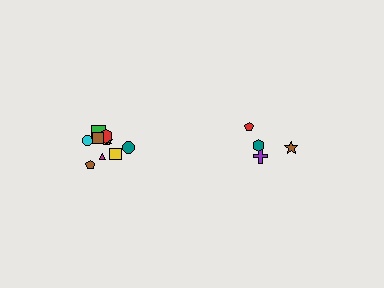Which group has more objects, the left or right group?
The left group.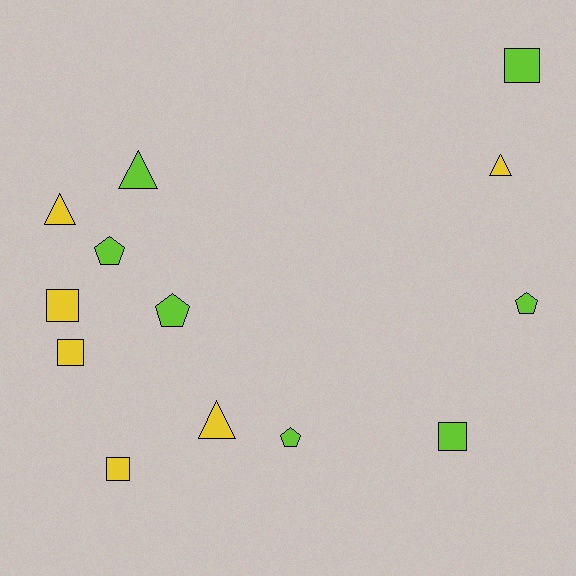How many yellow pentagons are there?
There are no yellow pentagons.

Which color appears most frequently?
Lime, with 7 objects.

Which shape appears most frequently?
Square, with 5 objects.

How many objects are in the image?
There are 13 objects.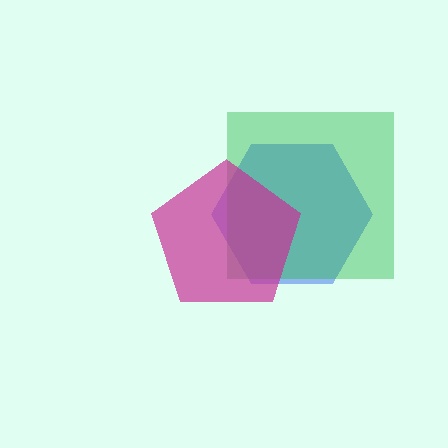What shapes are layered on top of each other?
The layered shapes are: a blue hexagon, a green square, a magenta pentagon.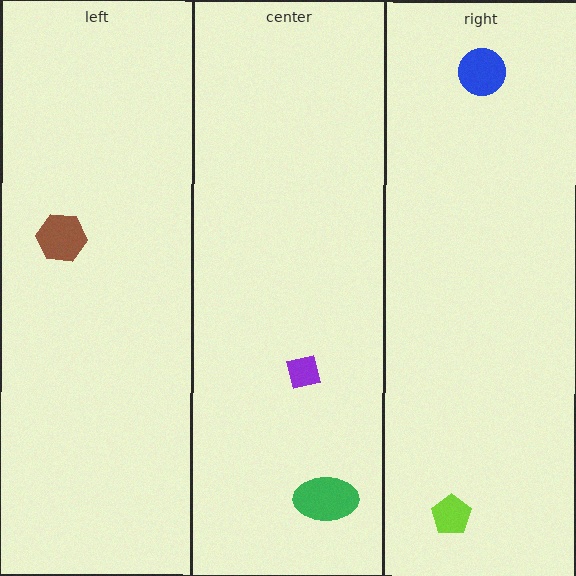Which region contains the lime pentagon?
The right region.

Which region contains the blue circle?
The right region.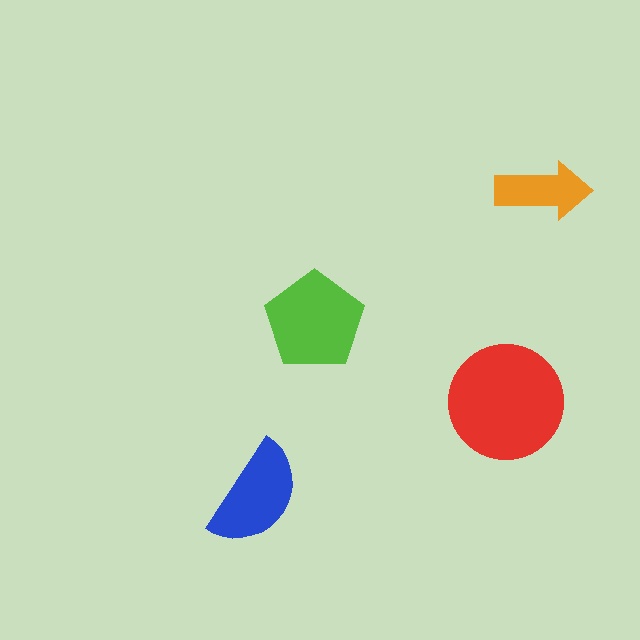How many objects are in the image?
There are 4 objects in the image.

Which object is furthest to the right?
The orange arrow is rightmost.